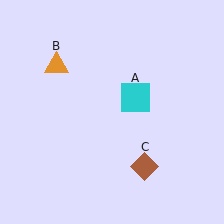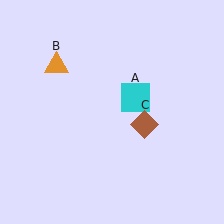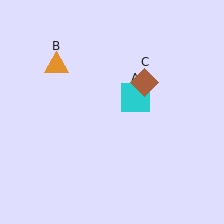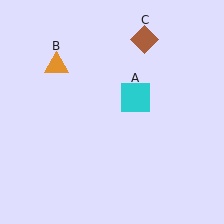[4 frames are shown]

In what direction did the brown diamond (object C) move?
The brown diamond (object C) moved up.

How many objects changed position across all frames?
1 object changed position: brown diamond (object C).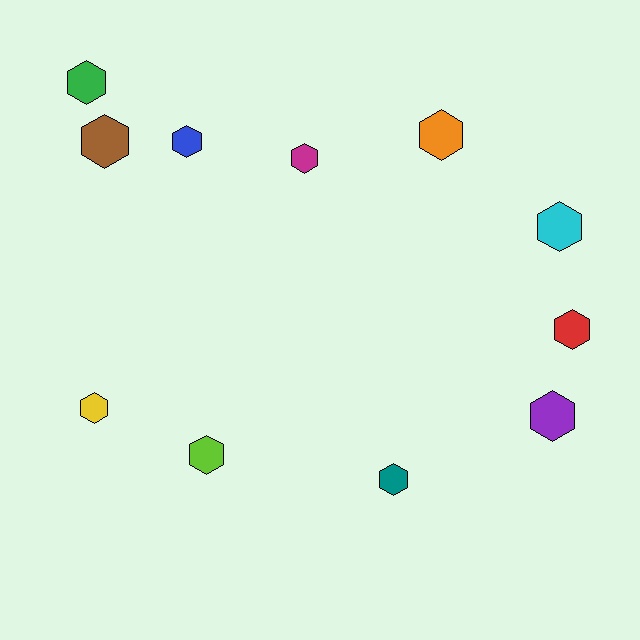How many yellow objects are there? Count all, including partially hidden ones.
There is 1 yellow object.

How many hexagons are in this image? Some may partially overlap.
There are 11 hexagons.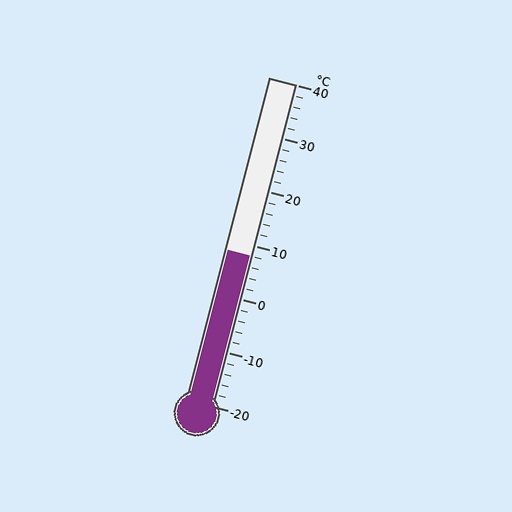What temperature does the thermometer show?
The thermometer shows approximately 8°C.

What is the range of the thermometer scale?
The thermometer scale ranges from -20°C to 40°C.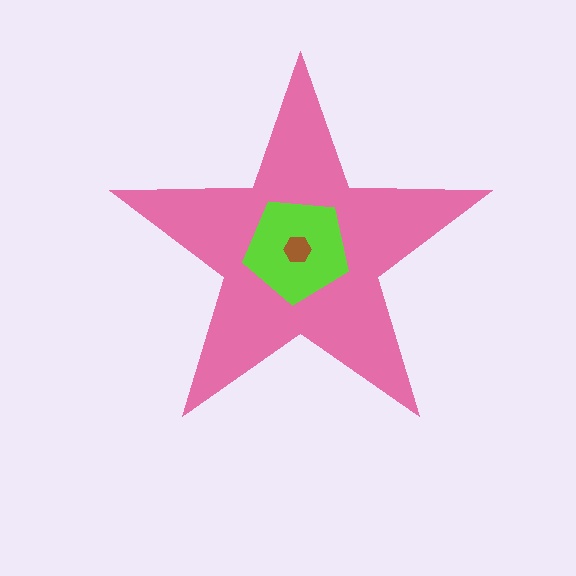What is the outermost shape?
The pink star.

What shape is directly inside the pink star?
The lime pentagon.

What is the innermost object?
The brown hexagon.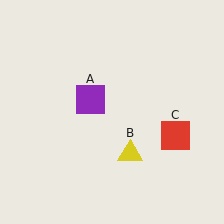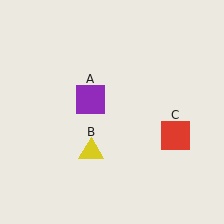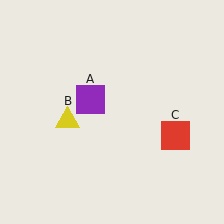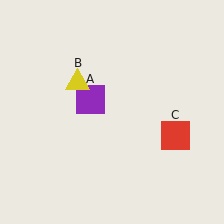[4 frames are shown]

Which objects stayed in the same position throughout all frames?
Purple square (object A) and red square (object C) remained stationary.